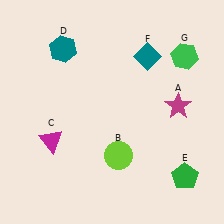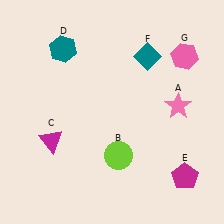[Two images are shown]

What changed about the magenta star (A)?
In Image 1, A is magenta. In Image 2, it changed to pink.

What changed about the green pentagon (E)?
In Image 1, E is green. In Image 2, it changed to magenta.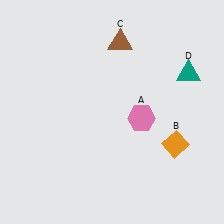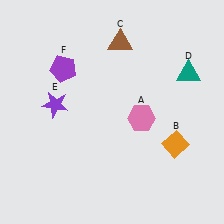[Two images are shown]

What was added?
A purple star (E), a purple pentagon (F) were added in Image 2.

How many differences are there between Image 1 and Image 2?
There are 2 differences between the two images.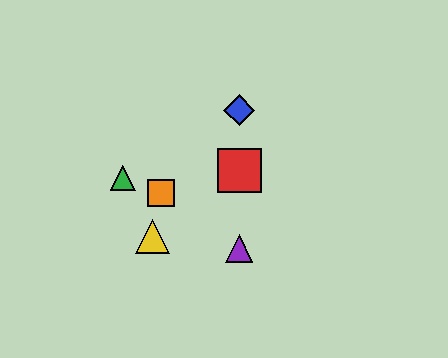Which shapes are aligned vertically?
The red square, the blue diamond, the purple triangle are aligned vertically.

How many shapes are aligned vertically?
3 shapes (the red square, the blue diamond, the purple triangle) are aligned vertically.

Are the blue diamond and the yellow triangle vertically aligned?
No, the blue diamond is at x≈239 and the yellow triangle is at x≈152.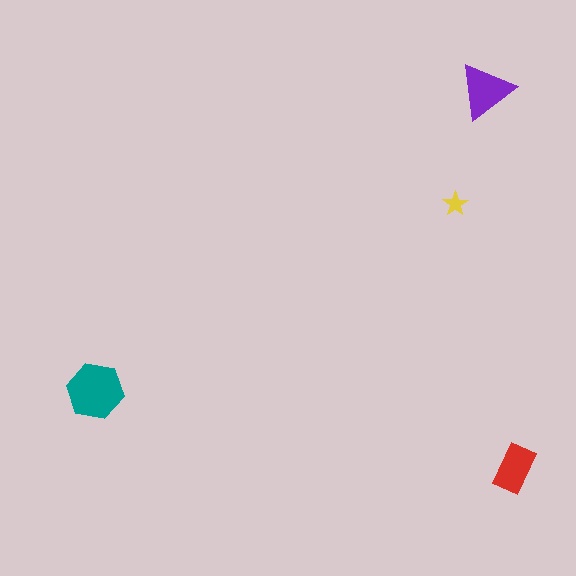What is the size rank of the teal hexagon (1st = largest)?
1st.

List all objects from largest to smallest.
The teal hexagon, the purple triangle, the red rectangle, the yellow star.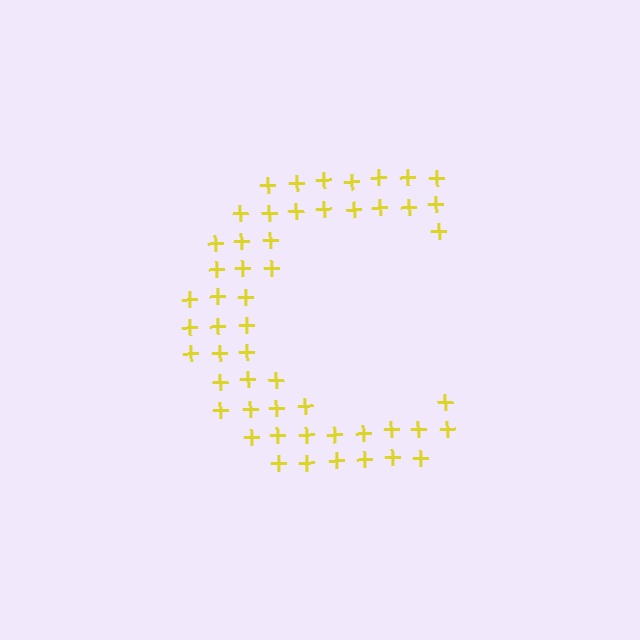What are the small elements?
The small elements are plus signs.